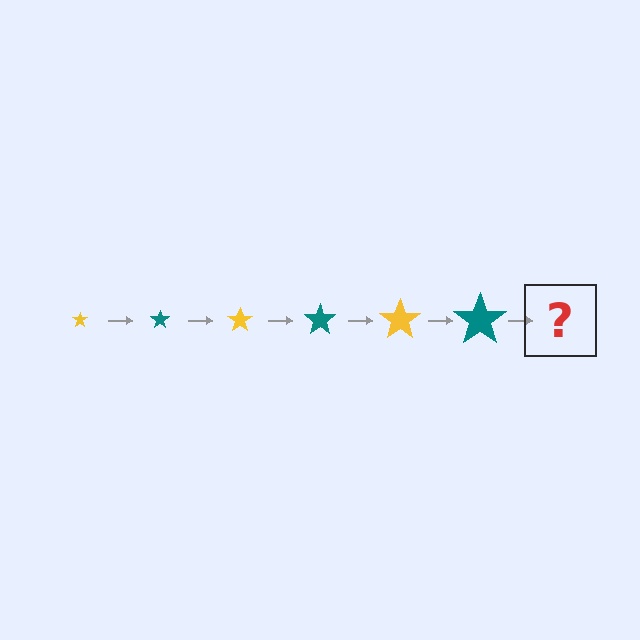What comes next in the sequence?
The next element should be a yellow star, larger than the previous one.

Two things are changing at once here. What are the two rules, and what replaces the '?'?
The two rules are that the star grows larger each step and the color cycles through yellow and teal. The '?' should be a yellow star, larger than the previous one.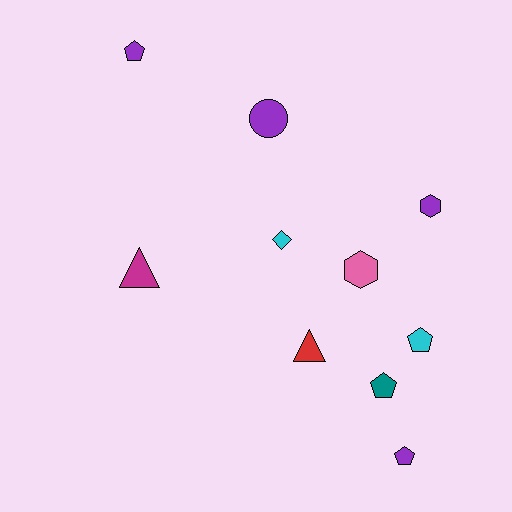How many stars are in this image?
There are no stars.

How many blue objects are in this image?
There are no blue objects.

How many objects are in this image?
There are 10 objects.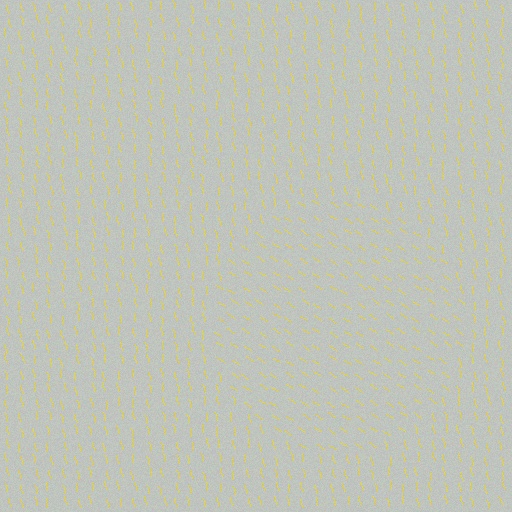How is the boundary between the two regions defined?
The boundary is defined purely by a change in line orientation (approximately 45 degrees difference). All lines are the same color and thickness.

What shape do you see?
I see a circle.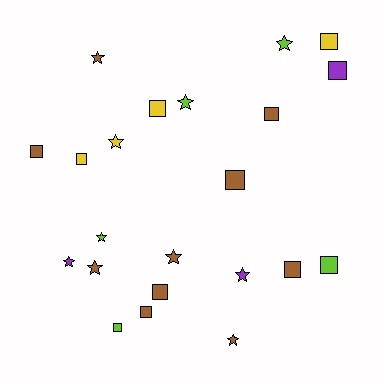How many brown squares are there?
There are 6 brown squares.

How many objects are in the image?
There are 22 objects.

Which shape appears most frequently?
Square, with 12 objects.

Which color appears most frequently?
Brown, with 10 objects.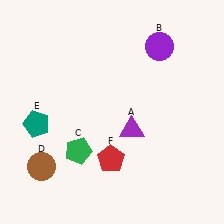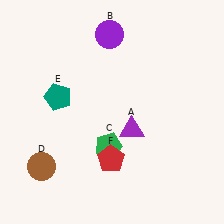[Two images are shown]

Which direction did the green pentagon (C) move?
The green pentagon (C) moved right.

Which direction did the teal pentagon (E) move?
The teal pentagon (E) moved up.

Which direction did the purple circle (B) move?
The purple circle (B) moved left.